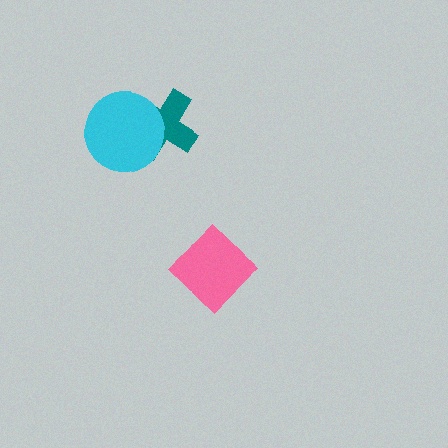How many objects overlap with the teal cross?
1 object overlaps with the teal cross.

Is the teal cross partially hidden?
Yes, it is partially covered by another shape.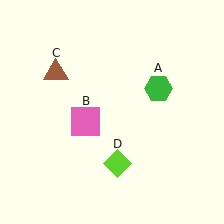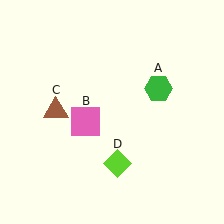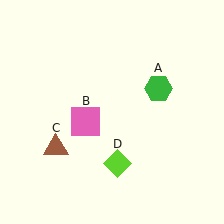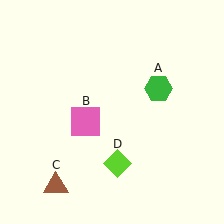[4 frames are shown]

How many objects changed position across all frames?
1 object changed position: brown triangle (object C).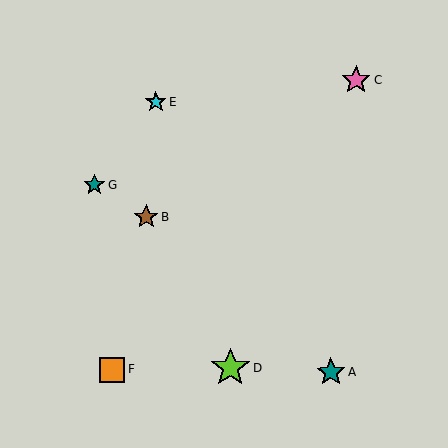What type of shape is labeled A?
Shape A is a teal star.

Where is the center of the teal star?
The center of the teal star is at (331, 373).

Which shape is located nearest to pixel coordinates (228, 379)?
The lime star (labeled D) at (230, 368) is nearest to that location.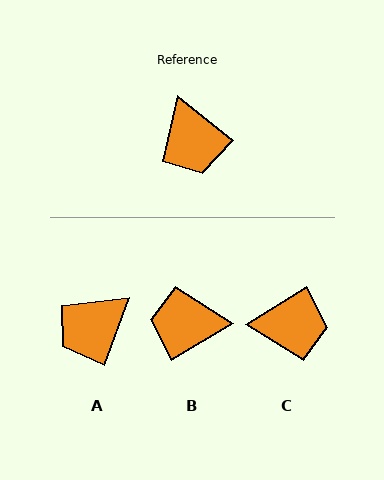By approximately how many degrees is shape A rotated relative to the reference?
Approximately 71 degrees clockwise.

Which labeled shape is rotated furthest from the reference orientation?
B, about 110 degrees away.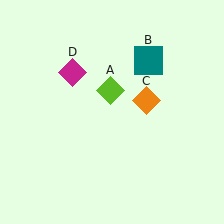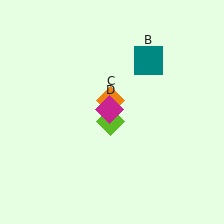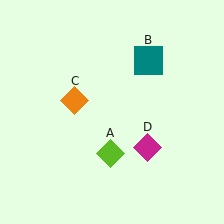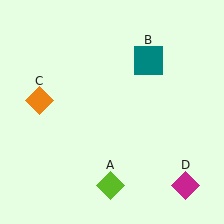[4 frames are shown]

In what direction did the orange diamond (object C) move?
The orange diamond (object C) moved left.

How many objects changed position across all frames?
3 objects changed position: lime diamond (object A), orange diamond (object C), magenta diamond (object D).